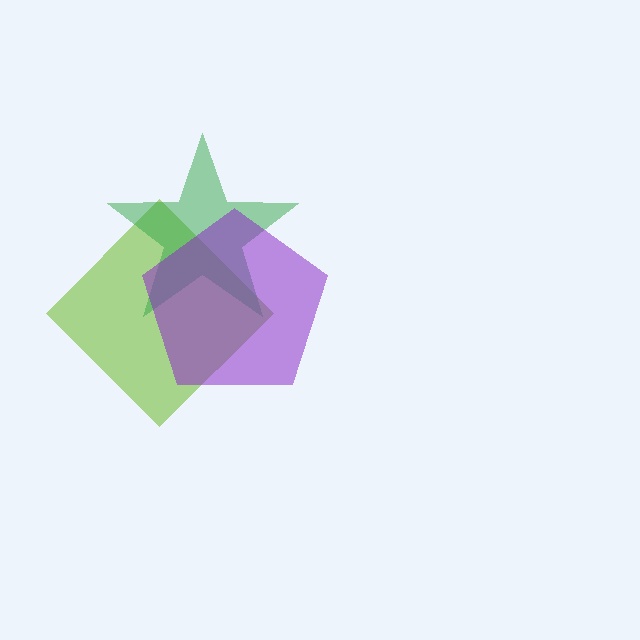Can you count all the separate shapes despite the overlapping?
Yes, there are 3 separate shapes.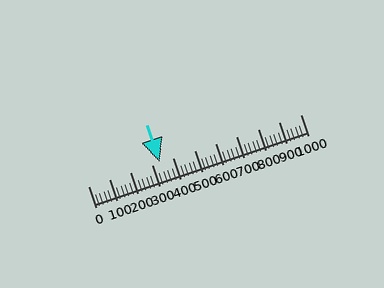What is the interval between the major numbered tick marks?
The major tick marks are spaced 100 units apart.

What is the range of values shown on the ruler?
The ruler shows values from 0 to 1000.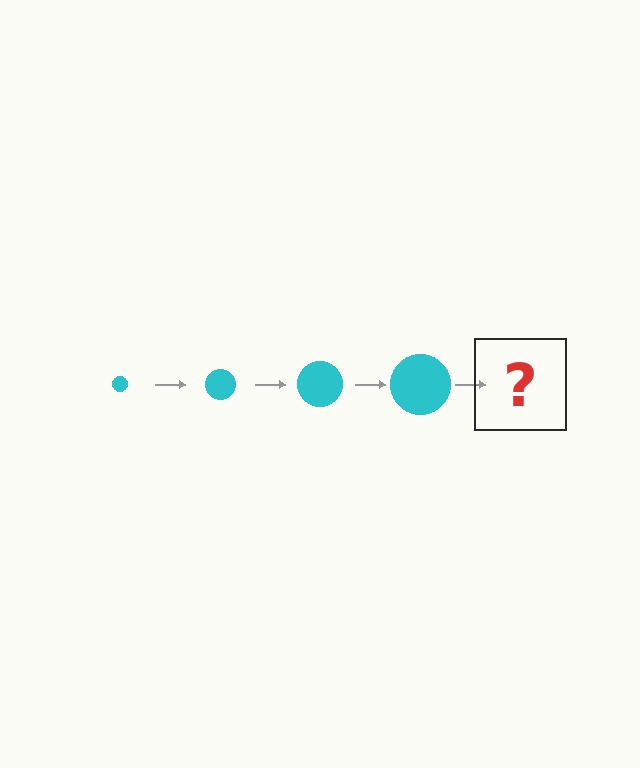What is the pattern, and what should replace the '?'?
The pattern is that the circle gets progressively larger each step. The '?' should be a cyan circle, larger than the previous one.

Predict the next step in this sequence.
The next step is a cyan circle, larger than the previous one.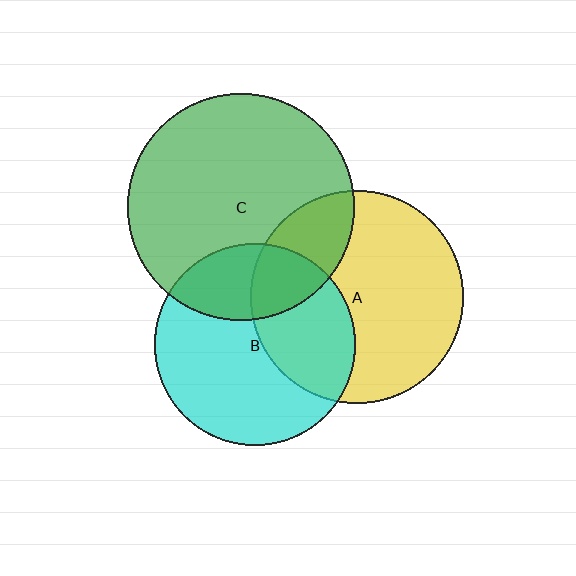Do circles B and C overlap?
Yes.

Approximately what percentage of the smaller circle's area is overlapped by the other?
Approximately 25%.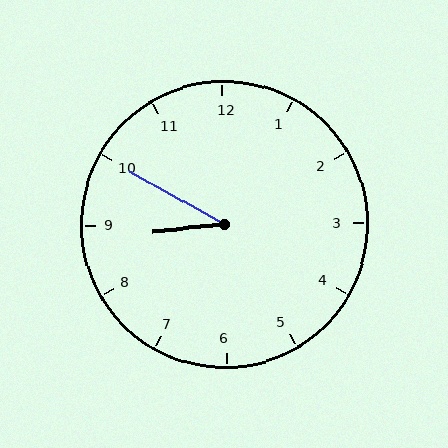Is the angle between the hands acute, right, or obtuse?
It is acute.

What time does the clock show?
8:50.